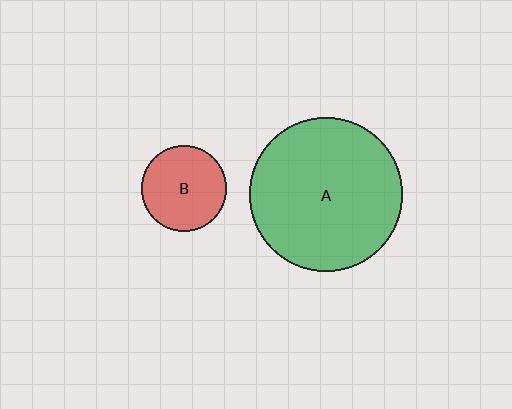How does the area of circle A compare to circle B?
Approximately 3.3 times.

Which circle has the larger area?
Circle A (green).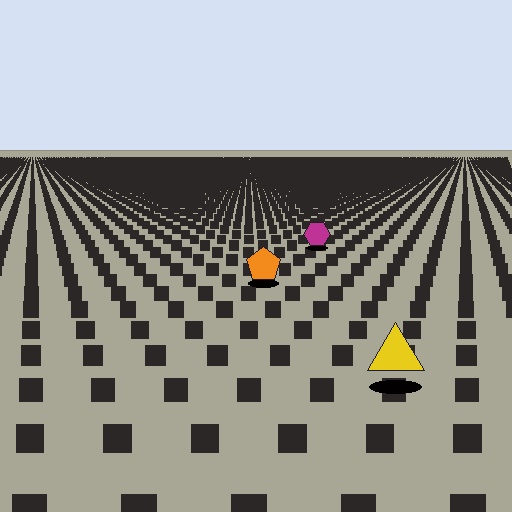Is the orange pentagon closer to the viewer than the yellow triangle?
No. The yellow triangle is closer — you can tell from the texture gradient: the ground texture is coarser near it.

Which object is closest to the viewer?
The yellow triangle is closest. The texture marks near it are larger and more spread out.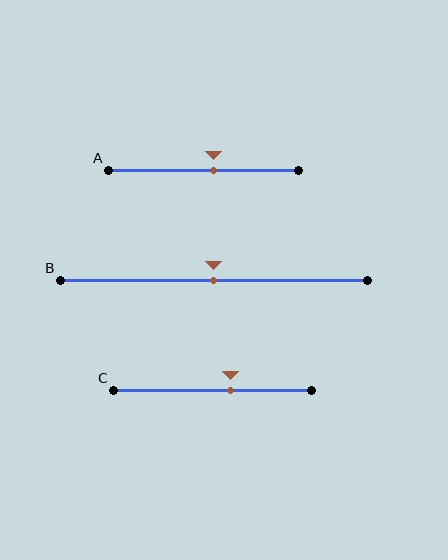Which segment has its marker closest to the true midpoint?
Segment B has its marker closest to the true midpoint.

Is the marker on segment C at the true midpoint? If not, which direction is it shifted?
No, the marker on segment C is shifted to the right by about 9% of the segment length.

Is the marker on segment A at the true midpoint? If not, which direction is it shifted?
No, the marker on segment A is shifted to the right by about 5% of the segment length.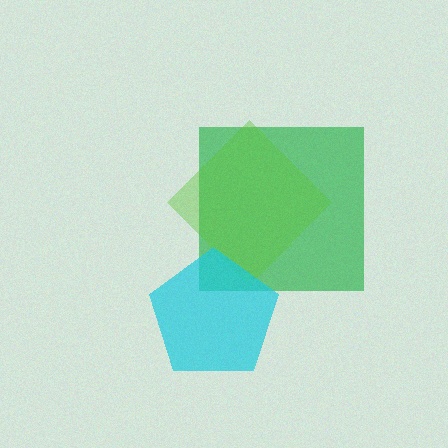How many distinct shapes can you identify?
There are 3 distinct shapes: a green square, a lime diamond, a cyan pentagon.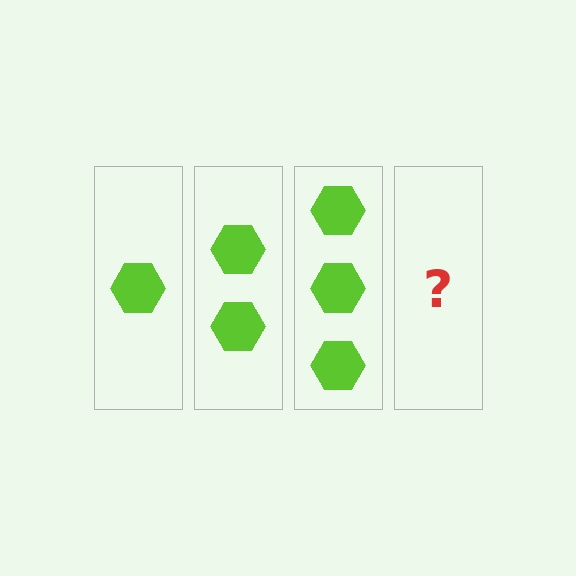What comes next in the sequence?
The next element should be 4 hexagons.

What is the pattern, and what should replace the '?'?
The pattern is that each step adds one more hexagon. The '?' should be 4 hexagons.